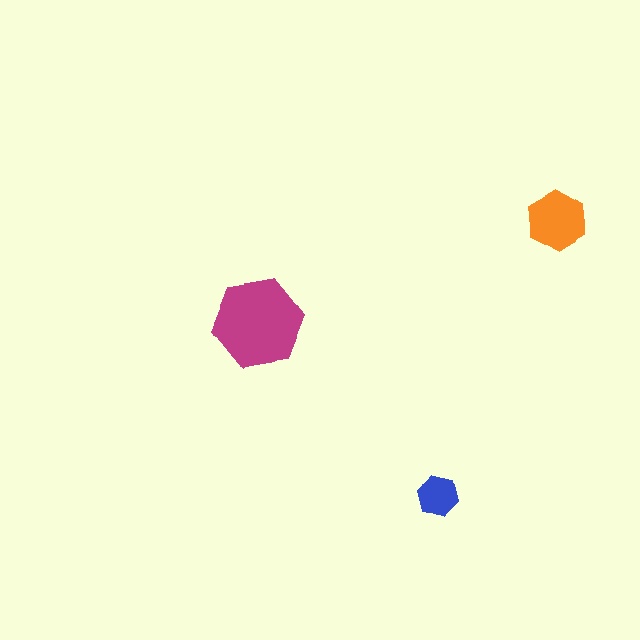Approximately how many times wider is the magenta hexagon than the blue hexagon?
About 2 times wider.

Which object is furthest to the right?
The orange hexagon is rightmost.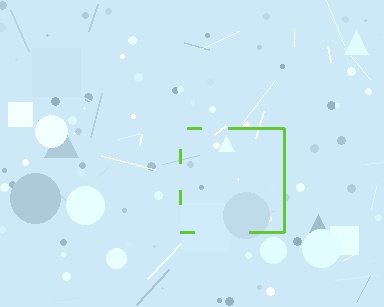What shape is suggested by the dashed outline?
The dashed outline suggests a square.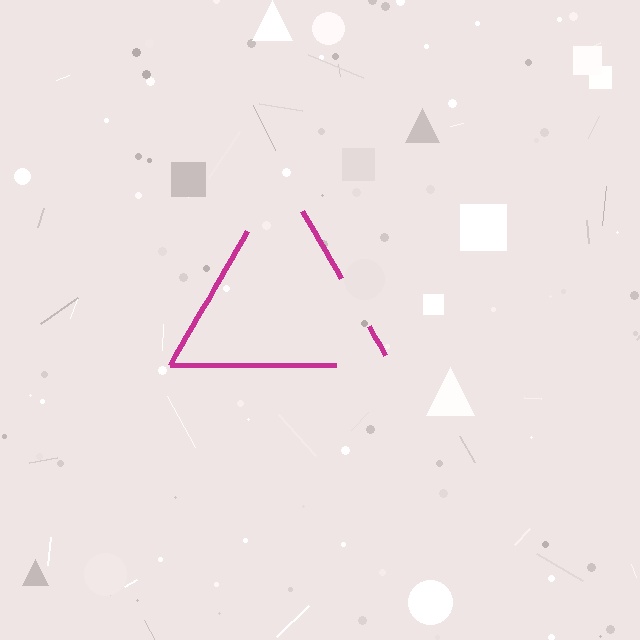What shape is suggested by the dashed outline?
The dashed outline suggests a triangle.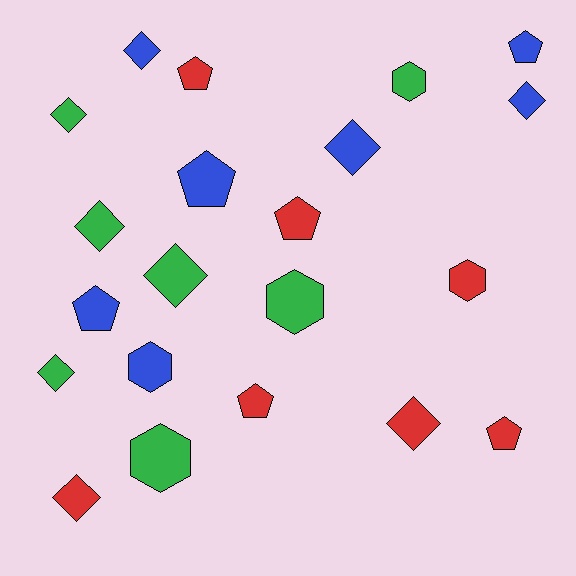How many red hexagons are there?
There is 1 red hexagon.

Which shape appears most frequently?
Diamond, with 9 objects.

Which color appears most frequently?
Red, with 7 objects.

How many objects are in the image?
There are 21 objects.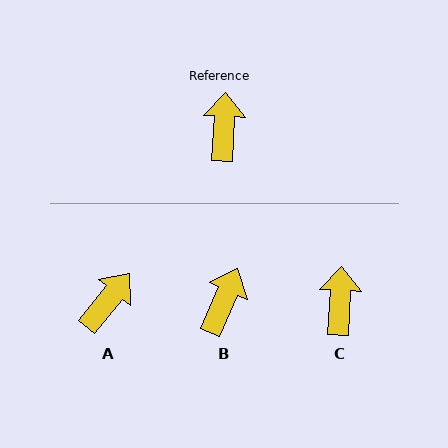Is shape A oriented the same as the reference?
No, it is off by about 37 degrees.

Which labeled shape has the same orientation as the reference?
C.